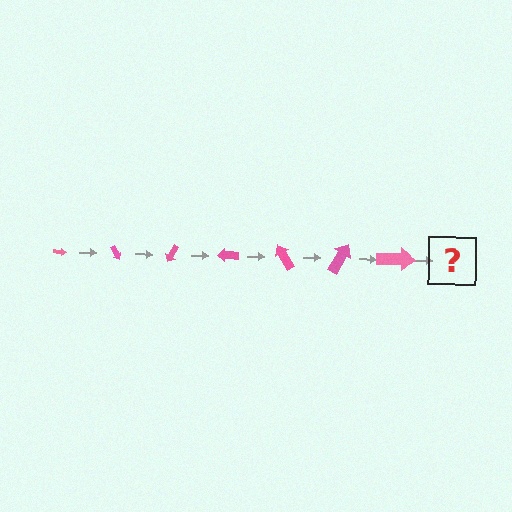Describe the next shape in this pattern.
It should be an arrow, larger than the previous one and rotated 420 degrees from the start.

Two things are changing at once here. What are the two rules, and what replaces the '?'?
The two rules are that the arrow grows larger each step and it rotates 60 degrees each step. The '?' should be an arrow, larger than the previous one and rotated 420 degrees from the start.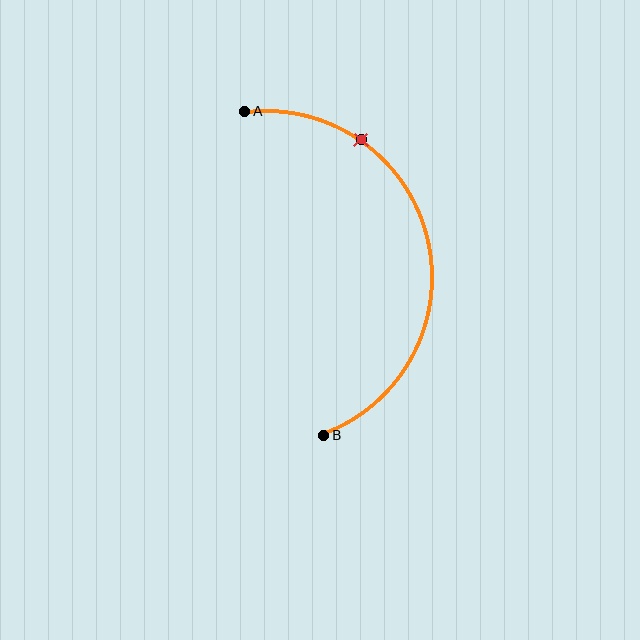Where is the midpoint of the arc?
The arc midpoint is the point on the curve farthest from the straight line joining A and B. It sits to the right of that line.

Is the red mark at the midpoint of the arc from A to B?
No. The red mark lies on the arc but is closer to endpoint A. The arc midpoint would be at the point on the curve equidistant along the arc from both A and B.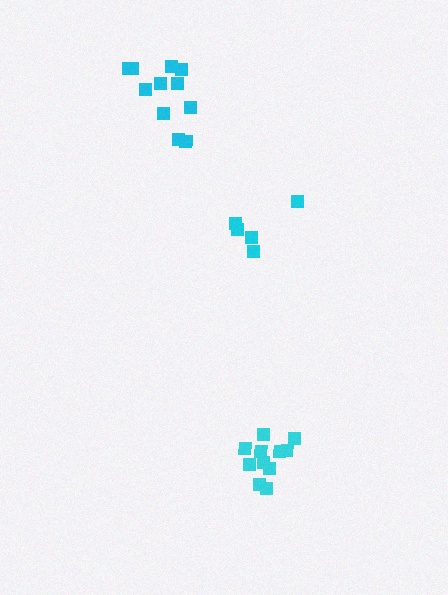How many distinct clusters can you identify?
There are 3 distinct clusters.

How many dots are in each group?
Group 1: 11 dots, Group 2: 5 dots, Group 3: 11 dots (27 total).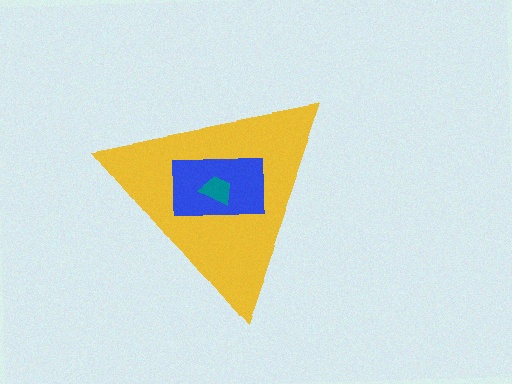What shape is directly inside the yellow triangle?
The blue rectangle.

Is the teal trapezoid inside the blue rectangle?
Yes.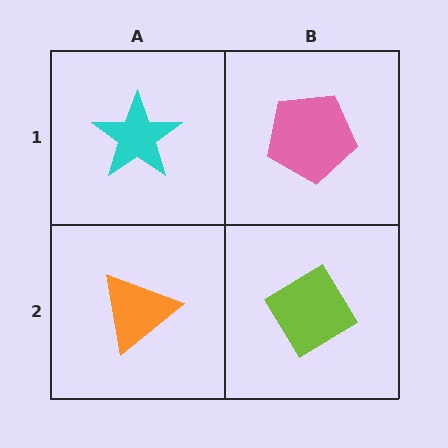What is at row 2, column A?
An orange triangle.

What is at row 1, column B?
A pink pentagon.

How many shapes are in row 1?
2 shapes.